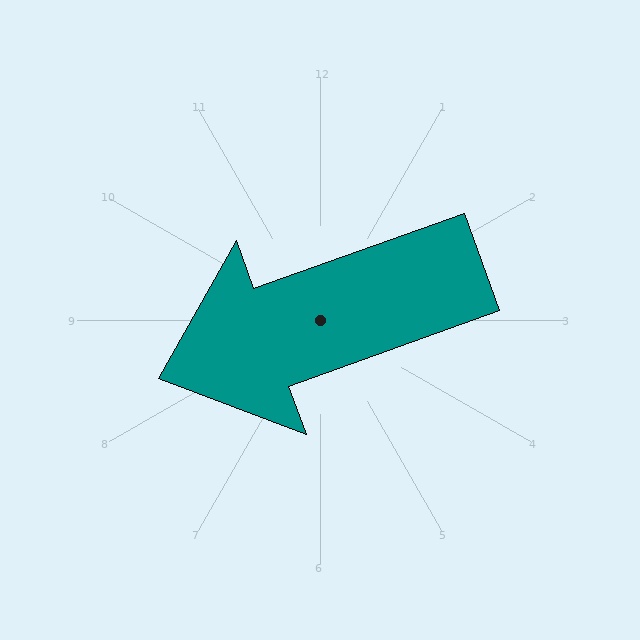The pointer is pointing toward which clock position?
Roughly 8 o'clock.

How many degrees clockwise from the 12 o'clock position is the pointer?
Approximately 250 degrees.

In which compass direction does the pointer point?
West.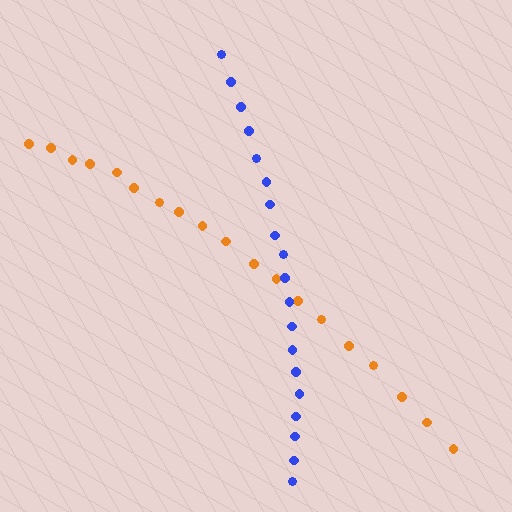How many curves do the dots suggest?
There are 2 distinct paths.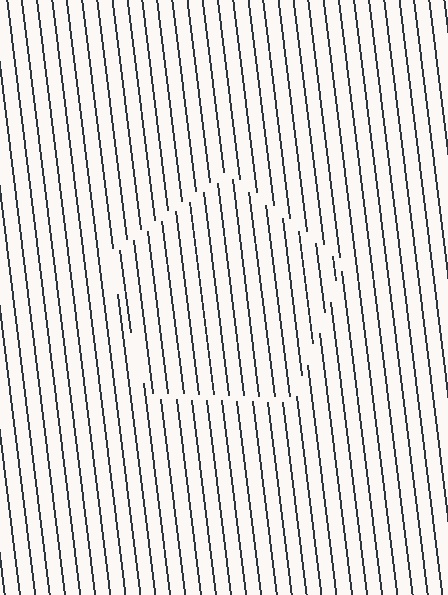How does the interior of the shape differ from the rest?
The interior of the shape contains the same grating, shifted by half a period — the contour is defined by the phase discontinuity where line-ends from the inner and outer gratings abut.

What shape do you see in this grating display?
An illusory pentagon. The interior of the shape contains the same grating, shifted by half a period — the contour is defined by the phase discontinuity where line-ends from the inner and outer gratings abut.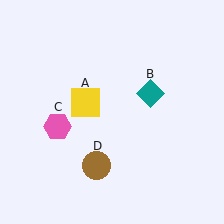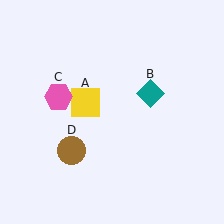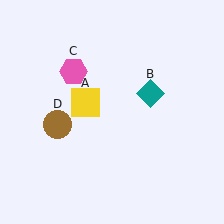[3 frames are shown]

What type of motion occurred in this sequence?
The pink hexagon (object C), brown circle (object D) rotated clockwise around the center of the scene.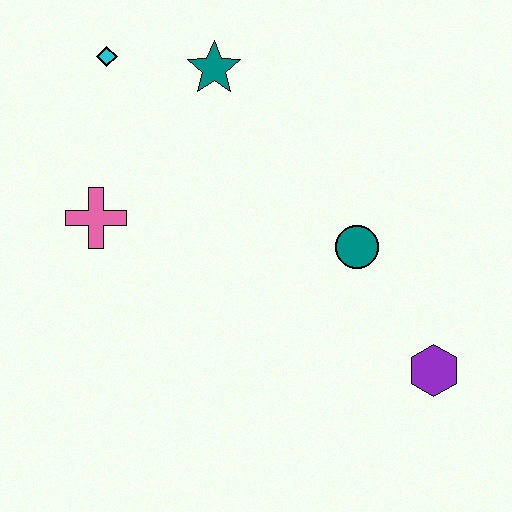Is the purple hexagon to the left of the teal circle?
No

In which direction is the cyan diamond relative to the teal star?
The cyan diamond is to the left of the teal star.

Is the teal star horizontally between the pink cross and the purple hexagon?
Yes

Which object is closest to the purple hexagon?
The teal circle is closest to the purple hexagon.